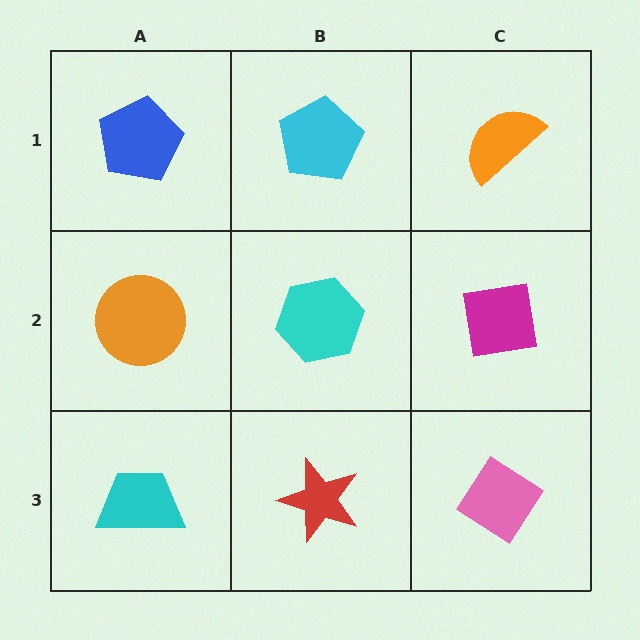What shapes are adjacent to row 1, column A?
An orange circle (row 2, column A), a cyan pentagon (row 1, column B).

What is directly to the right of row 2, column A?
A cyan hexagon.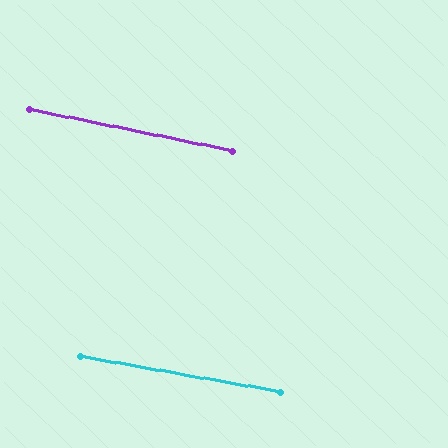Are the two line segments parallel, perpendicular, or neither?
Parallel — their directions differ by only 1.7°.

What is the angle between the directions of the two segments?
Approximately 2 degrees.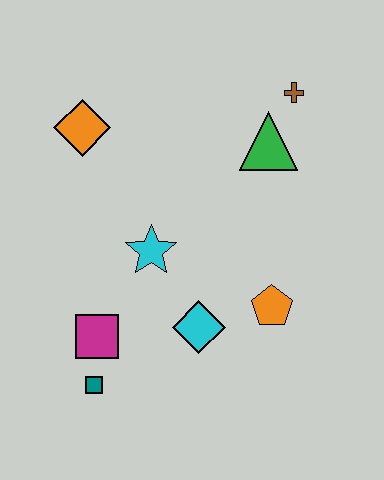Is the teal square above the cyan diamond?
No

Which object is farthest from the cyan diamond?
The brown cross is farthest from the cyan diamond.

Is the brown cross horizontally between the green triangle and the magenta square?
No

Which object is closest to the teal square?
The magenta square is closest to the teal square.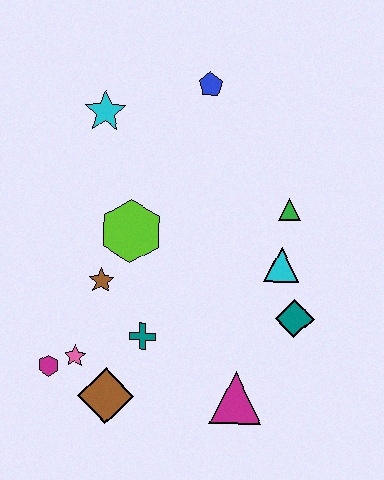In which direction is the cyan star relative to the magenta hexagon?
The cyan star is above the magenta hexagon.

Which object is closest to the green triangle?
The cyan triangle is closest to the green triangle.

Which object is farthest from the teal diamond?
The cyan star is farthest from the teal diamond.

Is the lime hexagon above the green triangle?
No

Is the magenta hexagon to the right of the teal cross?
No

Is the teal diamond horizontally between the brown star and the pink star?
No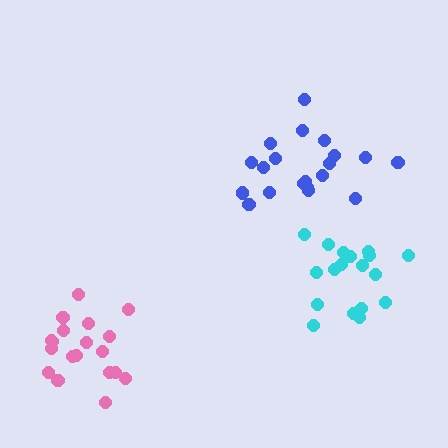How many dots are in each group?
Group 1: 19 dots, Group 2: 18 dots, Group 3: 20 dots (57 total).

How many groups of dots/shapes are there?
There are 3 groups.